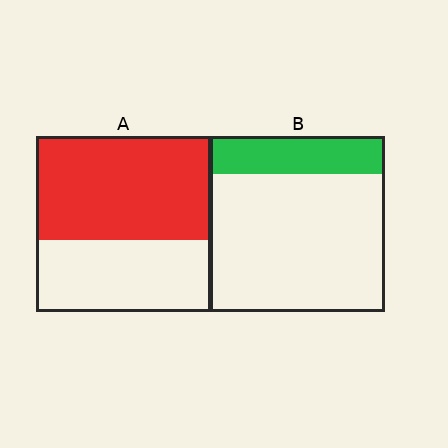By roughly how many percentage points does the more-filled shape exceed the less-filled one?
By roughly 40 percentage points (A over B).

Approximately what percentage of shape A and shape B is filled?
A is approximately 60% and B is approximately 20%.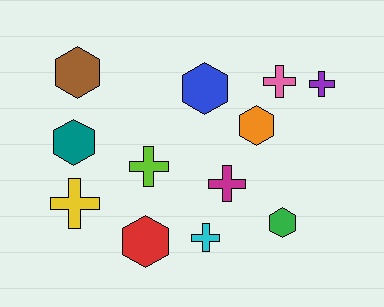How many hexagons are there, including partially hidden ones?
There are 6 hexagons.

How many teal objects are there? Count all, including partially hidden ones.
There is 1 teal object.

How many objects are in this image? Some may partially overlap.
There are 12 objects.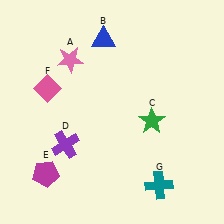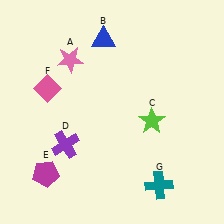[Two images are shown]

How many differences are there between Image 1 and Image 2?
There is 1 difference between the two images.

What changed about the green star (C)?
In Image 1, C is green. In Image 2, it changed to lime.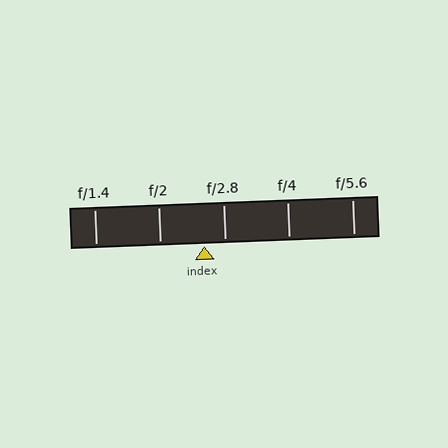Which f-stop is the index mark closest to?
The index mark is closest to f/2.8.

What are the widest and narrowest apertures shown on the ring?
The widest aperture shown is f/1.4 and the narrowest is f/5.6.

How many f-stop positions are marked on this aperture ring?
There are 5 f-stop positions marked.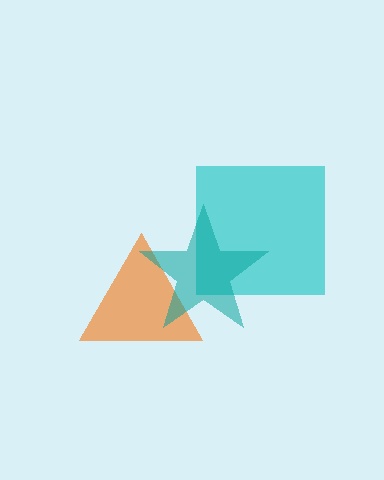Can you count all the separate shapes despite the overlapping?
Yes, there are 3 separate shapes.